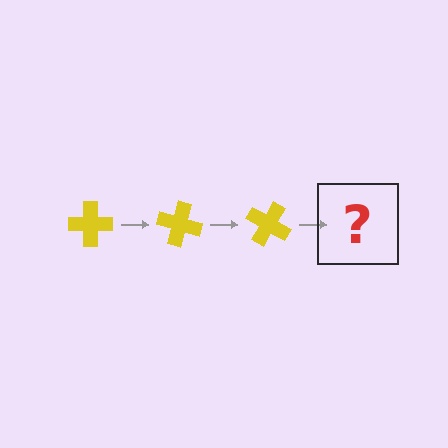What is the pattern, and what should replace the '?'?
The pattern is that the cross rotates 15 degrees each step. The '?' should be a yellow cross rotated 45 degrees.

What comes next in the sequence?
The next element should be a yellow cross rotated 45 degrees.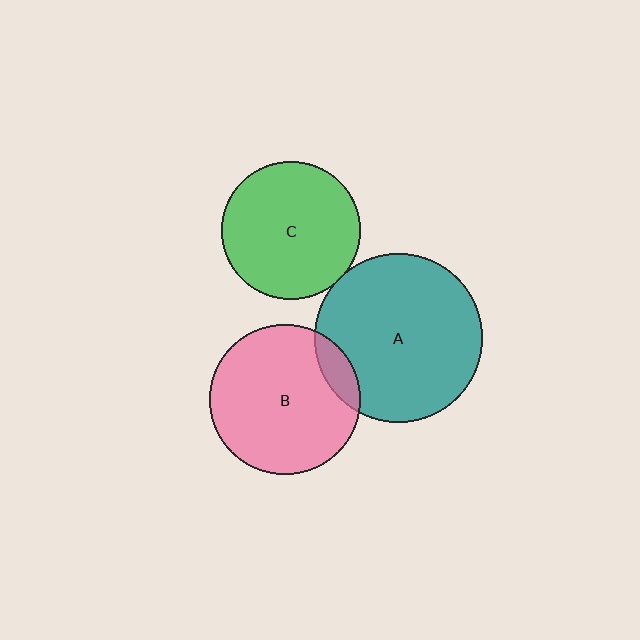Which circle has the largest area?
Circle A (teal).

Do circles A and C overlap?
Yes.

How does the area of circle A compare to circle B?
Approximately 1.2 times.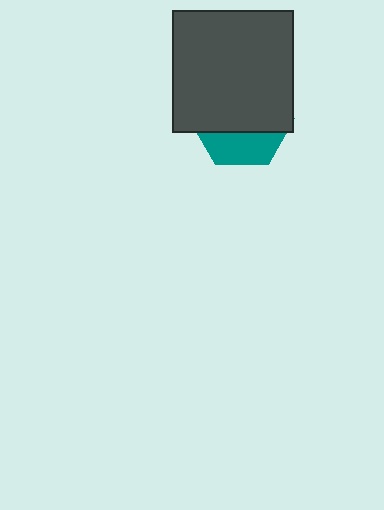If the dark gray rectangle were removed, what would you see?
You would see the complete teal hexagon.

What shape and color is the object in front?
The object in front is a dark gray rectangle.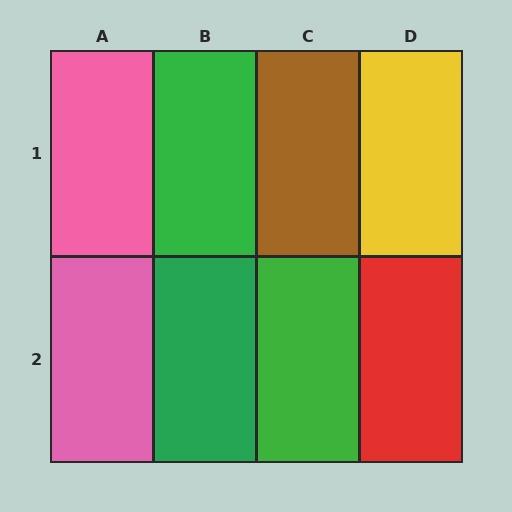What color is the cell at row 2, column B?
Green.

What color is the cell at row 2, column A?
Pink.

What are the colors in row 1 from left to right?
Pink, green, brown, yellow.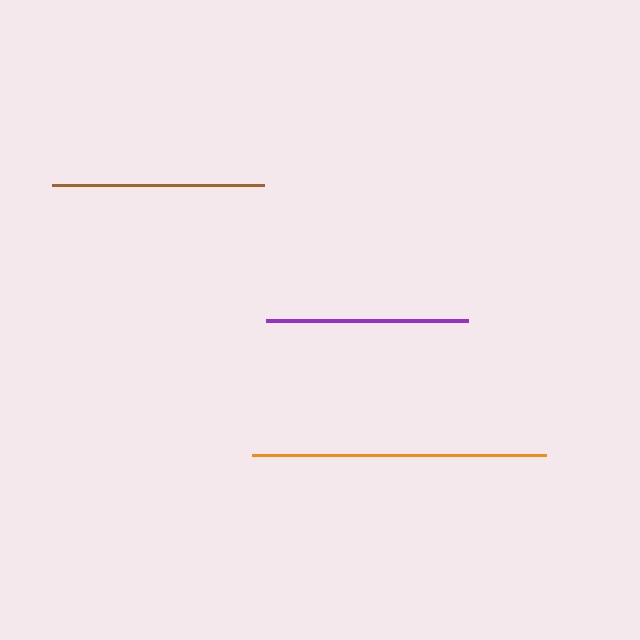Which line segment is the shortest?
The purple line is the shortest at approximately 202 pixels.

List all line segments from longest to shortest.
From longest to shortest: orange, brown, purple.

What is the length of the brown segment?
The brown segment is approximately 211 pixels long.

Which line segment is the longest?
The orange line is the longest at approximately 294 pixels.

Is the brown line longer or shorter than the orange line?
The orange line is longer than the brown line.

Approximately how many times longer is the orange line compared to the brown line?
The orange line is approximately 1.4 times the length of the brown line.